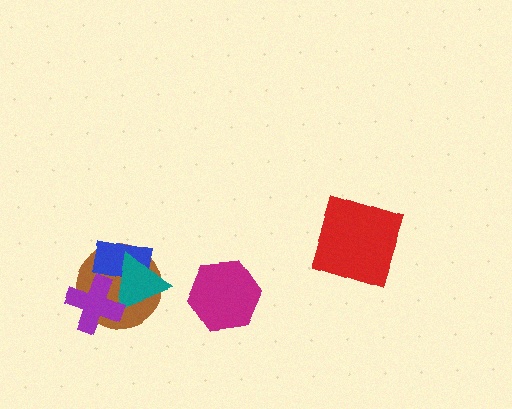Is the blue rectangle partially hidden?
Yes, it is partially covered by another shape.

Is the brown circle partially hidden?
Yes, it is partially covered by another shape.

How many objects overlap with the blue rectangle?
2 objects overlap with the blue rectangle.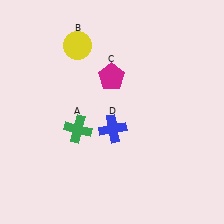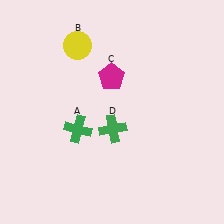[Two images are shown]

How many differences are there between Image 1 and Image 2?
There is 1 difference between the two images.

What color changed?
The cross (D) changed from blue in Image 1 to green in Image 2.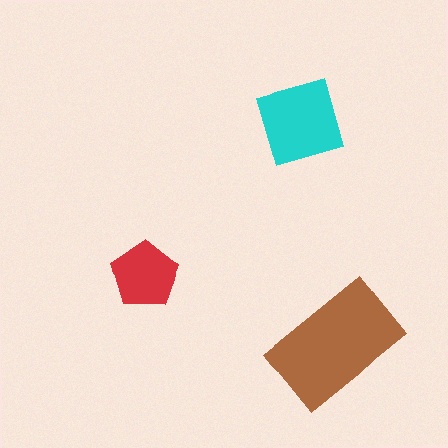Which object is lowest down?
The brown rectangle is bottommost.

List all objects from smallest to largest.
The red pentagon, the cyan square, the brown rectangle.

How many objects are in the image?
There are 3 objects in the image.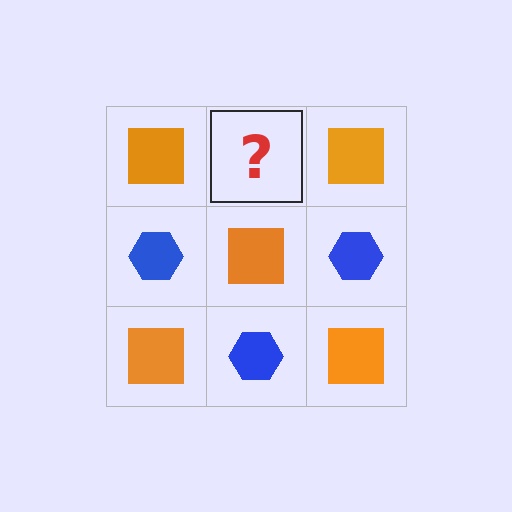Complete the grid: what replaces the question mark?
The question mark should be replaced with a blue hexagon.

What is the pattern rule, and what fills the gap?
The rule is that it alternates orange square and blue hexagon in a checkerboard pattern. The gap should be filled with a blue hexagon.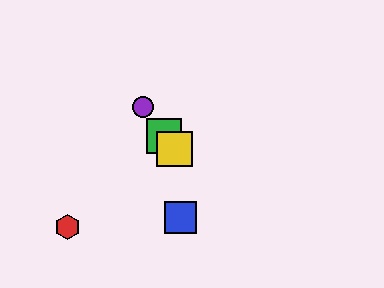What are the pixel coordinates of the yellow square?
The yellow square is at (175, 149).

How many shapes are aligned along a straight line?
3 shapes (the green square, the yellow square, the purple circle) are aligned along a straight line.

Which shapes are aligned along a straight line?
The green square, the yellow square, the purple circle are aligned along a straight line.